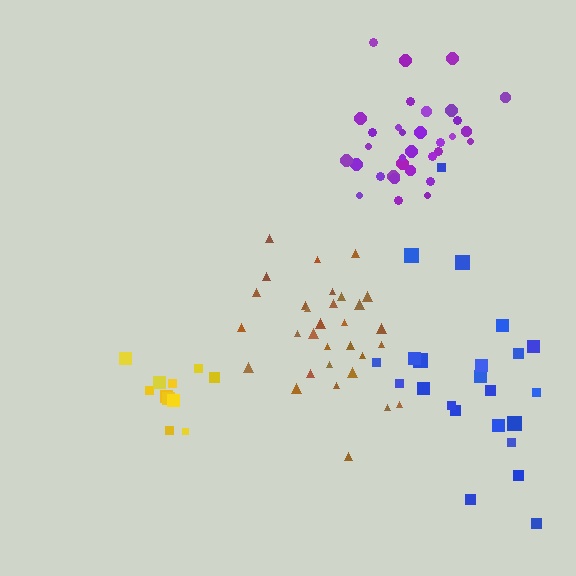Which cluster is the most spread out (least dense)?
Blue.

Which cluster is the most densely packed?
Yellow.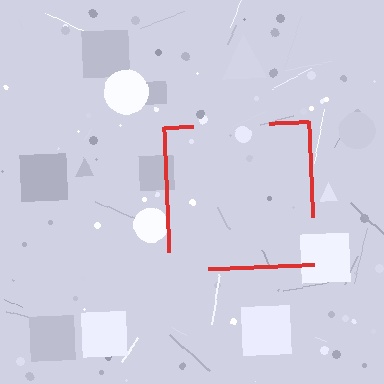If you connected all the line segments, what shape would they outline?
They would outline a square.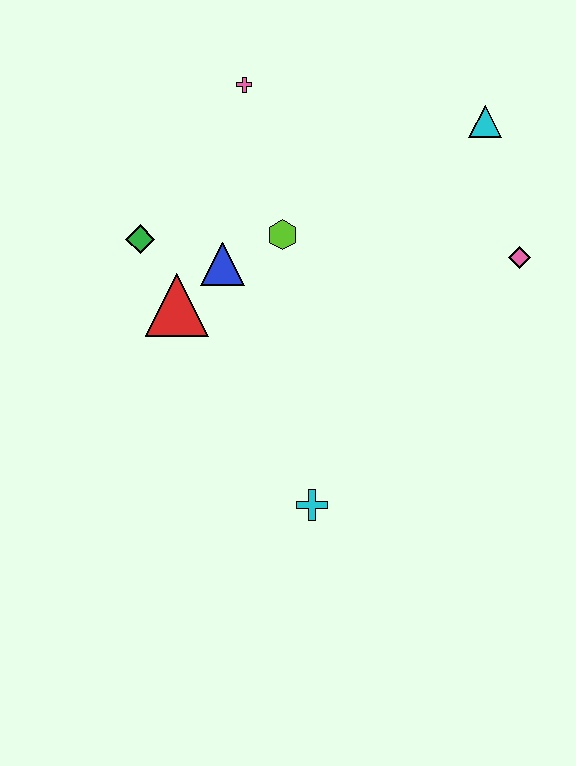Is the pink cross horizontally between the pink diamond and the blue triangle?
Yes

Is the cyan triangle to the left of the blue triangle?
No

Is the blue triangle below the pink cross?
Yes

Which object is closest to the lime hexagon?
The blue triangle is closest to the lime hexagon.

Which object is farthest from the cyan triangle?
The cyan cross is farthest from the cyan triangle.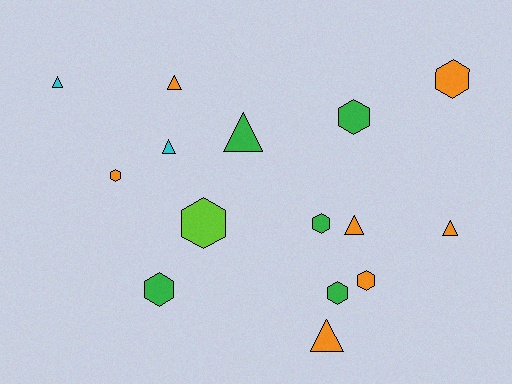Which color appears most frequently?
Orange, with 7 objects.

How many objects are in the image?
There are 15 objects.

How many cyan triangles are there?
There are 2 cyan triangles.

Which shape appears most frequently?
Hexagon, with 8 objects.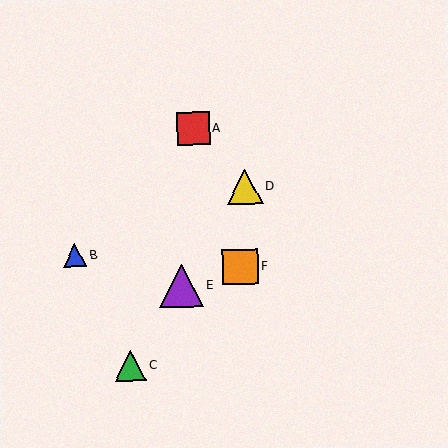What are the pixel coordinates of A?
Object A is at (194, 129).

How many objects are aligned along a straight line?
3 objects (C, D, E) are aligned along a straight line.